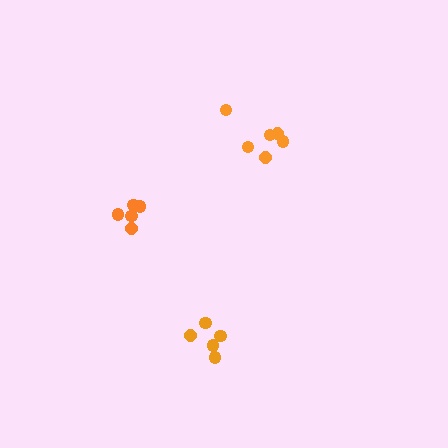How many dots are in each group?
Group 1: 5 dots, Group 2: 6 dots, Group 3: 5 dots (16 total).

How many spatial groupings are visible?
There are 3 spatial groupings.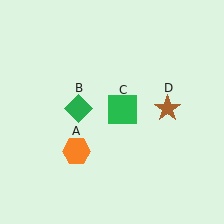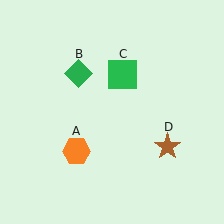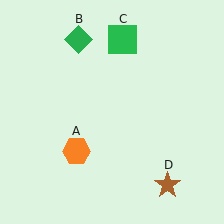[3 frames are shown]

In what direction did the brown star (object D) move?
The brown star (object D) moved down.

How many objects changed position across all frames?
3 objects changed position: green diamond (object B), green square (object C), brown star (object D).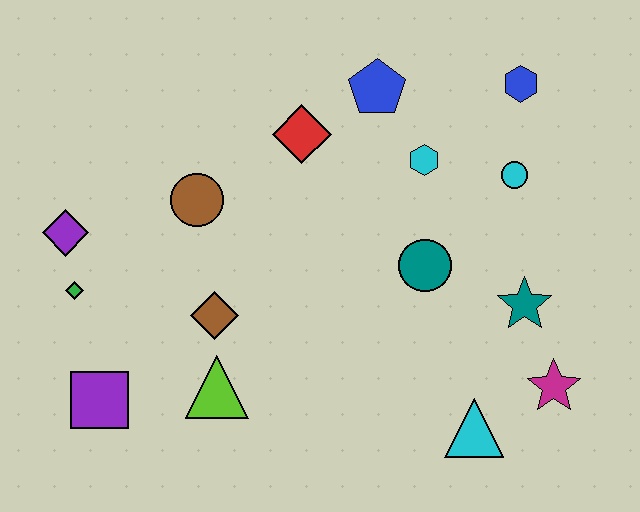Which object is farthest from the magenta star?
The purple diamond is farthest from the magenta star.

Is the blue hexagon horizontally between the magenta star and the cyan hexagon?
Yes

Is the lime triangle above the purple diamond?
No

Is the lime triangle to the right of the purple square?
Yes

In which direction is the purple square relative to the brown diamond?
The purple square is to the left of the brown diamond.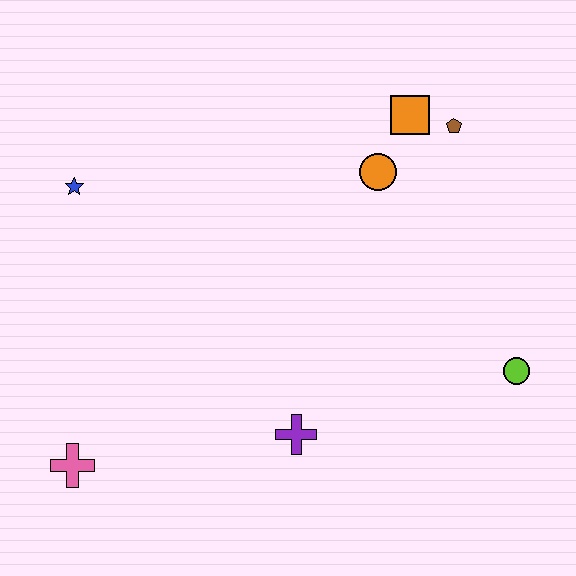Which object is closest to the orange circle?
The orange square is closest to the orange circle.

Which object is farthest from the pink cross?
The brown pentagon is farthest from the pink cross.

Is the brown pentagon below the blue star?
No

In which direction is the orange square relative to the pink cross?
The orange square is above the pink cross.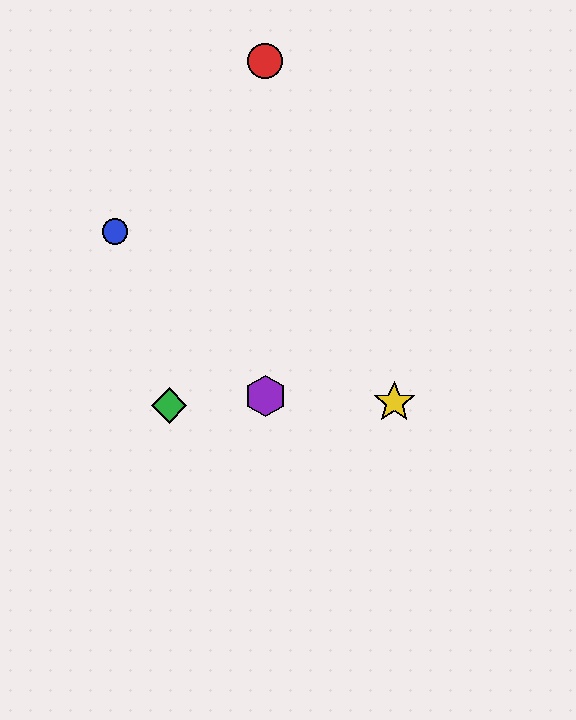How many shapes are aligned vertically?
2 shapes (the red circle, the purple hexagon) are aligned vertically.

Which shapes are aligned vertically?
The red circle, the purple hexagon are aligned vertically.